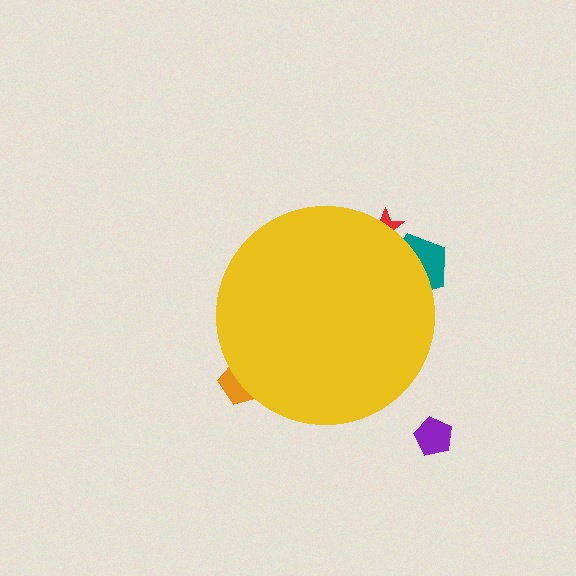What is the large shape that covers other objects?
A yellow circle.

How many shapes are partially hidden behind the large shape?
3 shapes are partially hidden.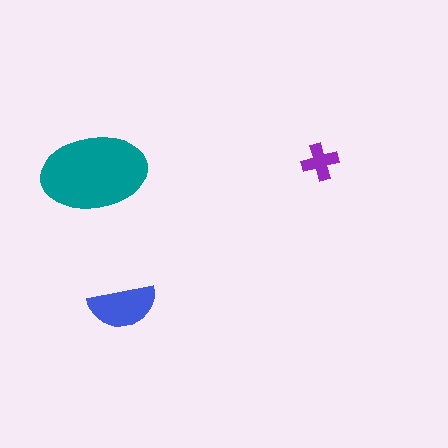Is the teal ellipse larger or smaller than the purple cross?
Larger.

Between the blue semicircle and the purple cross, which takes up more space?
The blue semicircle.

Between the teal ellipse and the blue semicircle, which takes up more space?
The teal ellipse.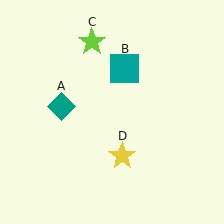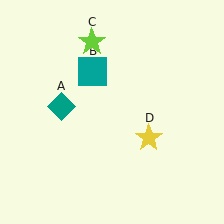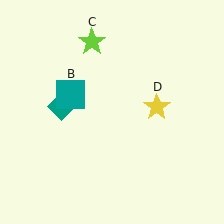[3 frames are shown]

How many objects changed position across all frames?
2 objects changed position: teal square (object B), yellow star (object D).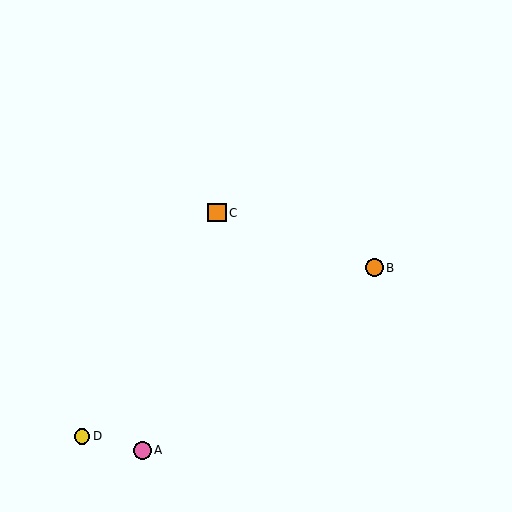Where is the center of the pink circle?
The center of the pink circle is at (142, 450).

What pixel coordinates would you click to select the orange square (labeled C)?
Click at (217, 213) to select the orange square C.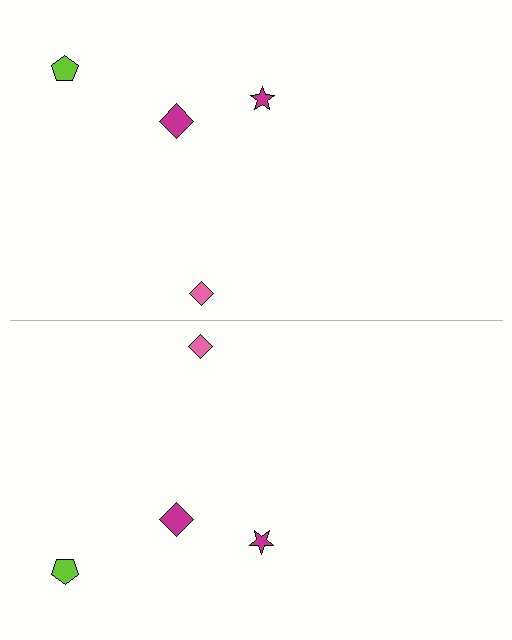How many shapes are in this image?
There are 8 shapes in this image.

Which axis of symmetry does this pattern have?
The pattern has a horizontal axis of symmetry running through the center of the image.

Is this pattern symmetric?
Yes, this pattern has bilateral (reflection) symmetry.